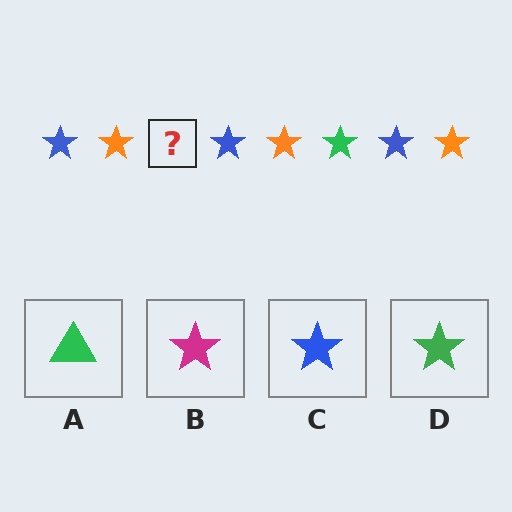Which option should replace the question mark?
Option D.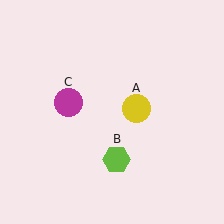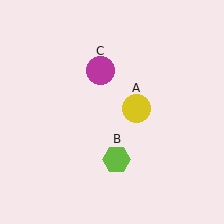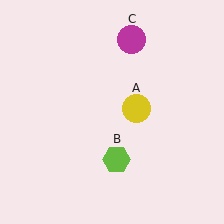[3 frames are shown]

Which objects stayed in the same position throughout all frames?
Yellow circle (object A) and lime hexagon (object B) remained stationary.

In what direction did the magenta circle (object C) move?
The magenta circle (object C) moved up and to the right.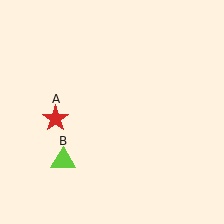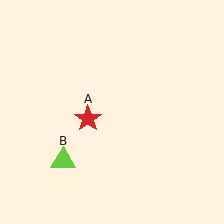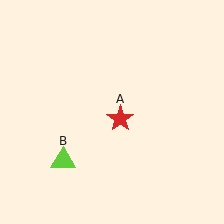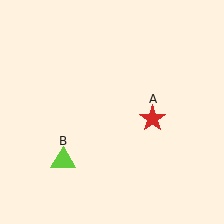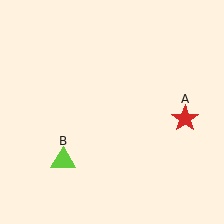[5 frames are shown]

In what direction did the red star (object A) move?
The red star (object A) moved right.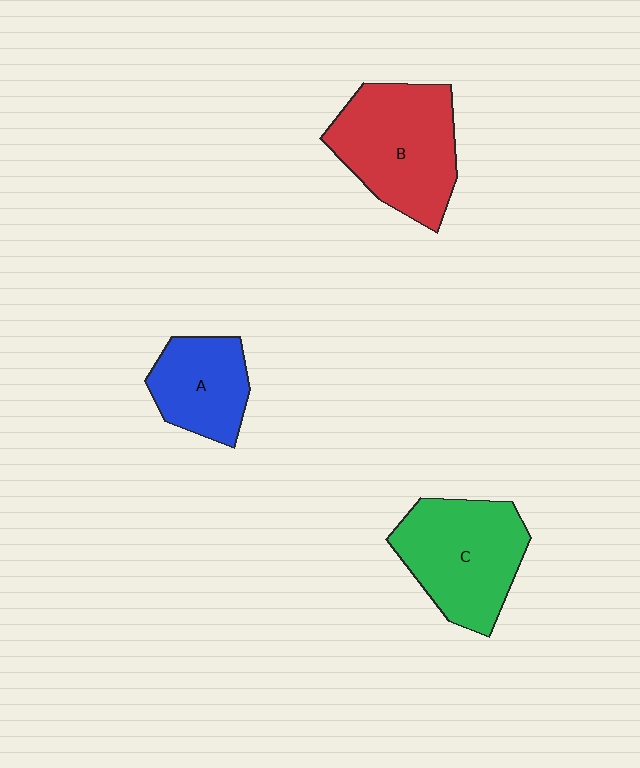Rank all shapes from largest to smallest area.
From largest to smallest: B (red), C (green), A (blue).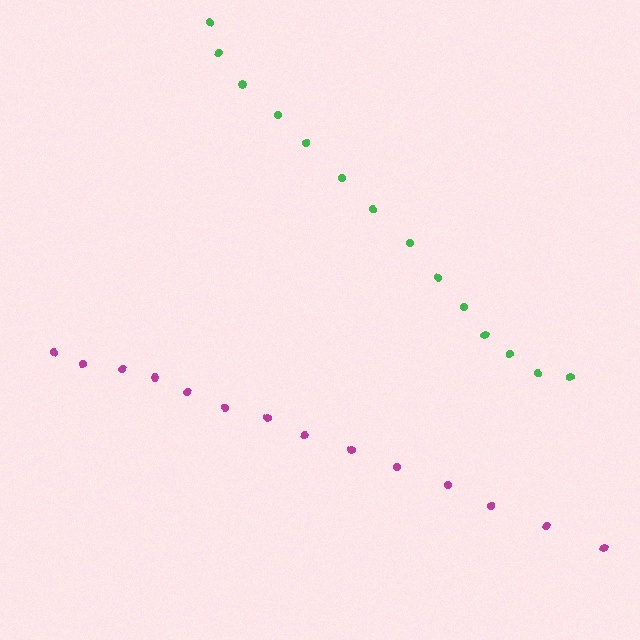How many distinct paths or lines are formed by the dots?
There are 2 distinct paths.